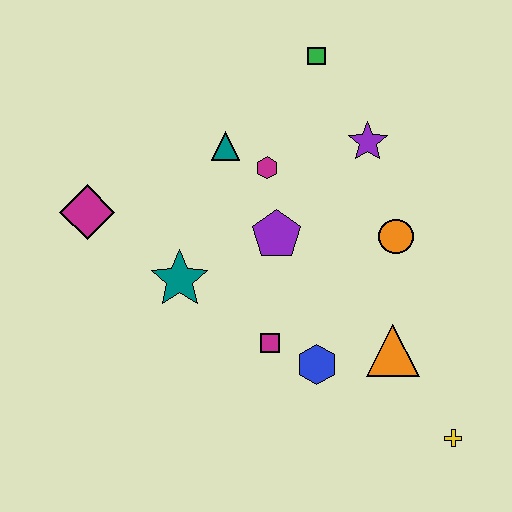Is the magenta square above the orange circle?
No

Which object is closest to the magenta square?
The blue hexagon is closest to the magenta square.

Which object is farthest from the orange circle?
The magenta diamond is farthest from the orange circle.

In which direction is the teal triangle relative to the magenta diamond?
The teal triangle is to the right of the magenta diamond.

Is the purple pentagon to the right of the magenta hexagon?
Yes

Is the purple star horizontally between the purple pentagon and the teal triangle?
No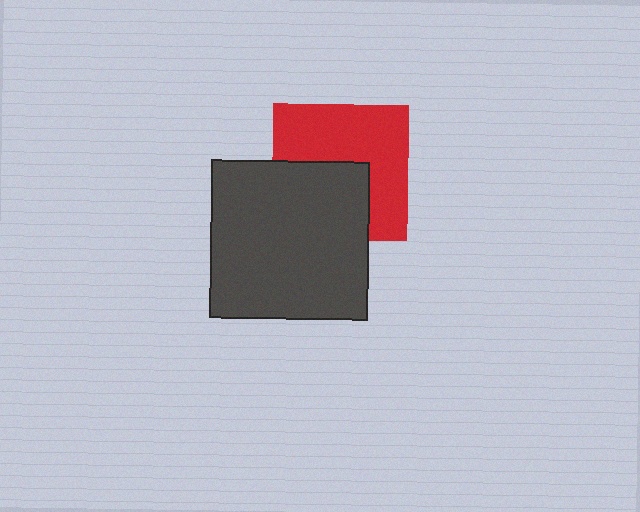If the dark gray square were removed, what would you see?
You would see the complete red square.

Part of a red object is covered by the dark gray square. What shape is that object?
It is a square.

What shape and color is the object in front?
The object in front is a dark gray square.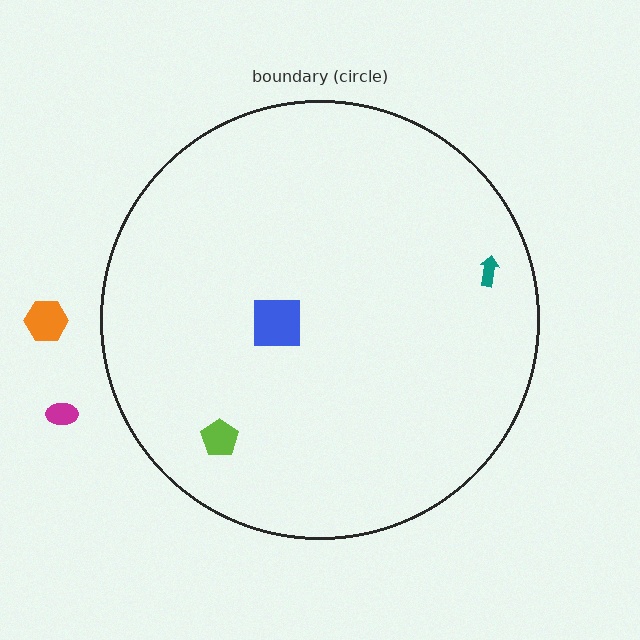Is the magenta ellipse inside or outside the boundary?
Outside.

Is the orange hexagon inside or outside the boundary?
Outside.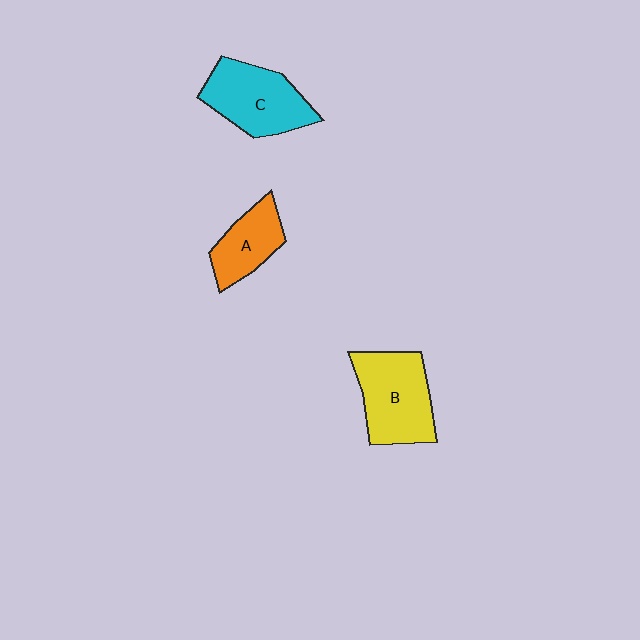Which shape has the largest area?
Shape B (yellow).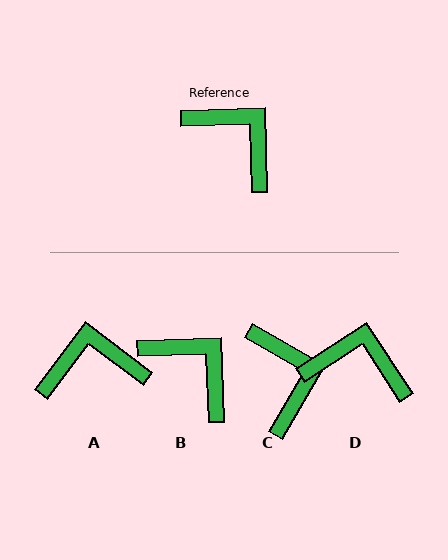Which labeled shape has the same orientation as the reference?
B.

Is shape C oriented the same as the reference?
No, it is off by about 32 degrees.